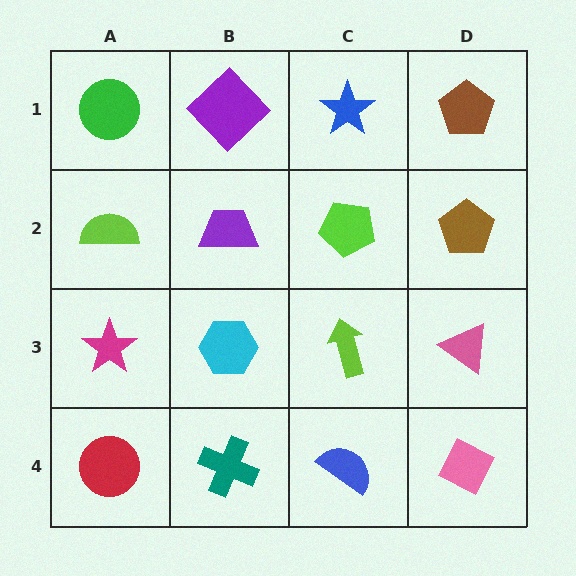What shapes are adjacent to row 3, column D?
A brown pentagon (row 2, column D), a pink diamond (row 4, column D), a lime arrow (row 3, column C).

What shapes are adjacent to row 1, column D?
A brown pentagon (row 2, column D), a blue star (row 1, column C).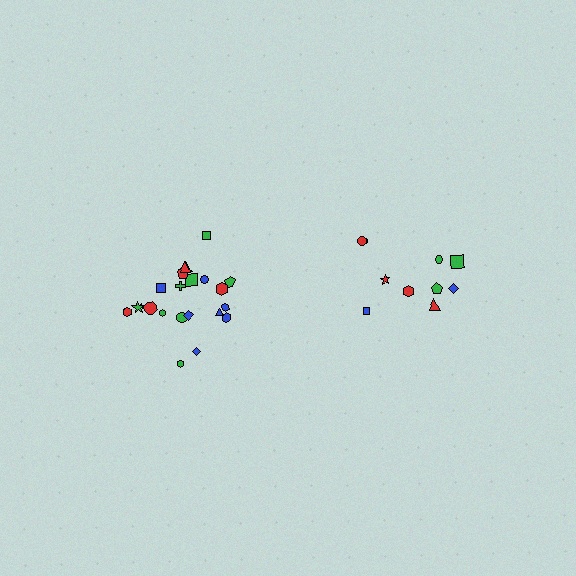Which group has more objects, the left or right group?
The left group.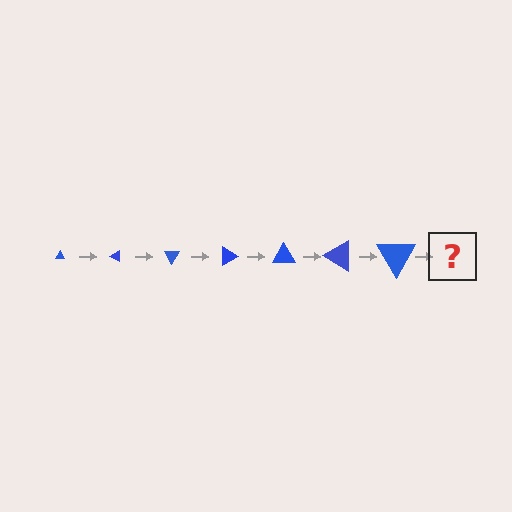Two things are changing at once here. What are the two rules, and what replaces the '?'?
The two rules are that the triangle grows larger each step and it rotates 30 degrees each step. The '?' should be a triangle, larger than the previous one and rotated 210 degrees from the start.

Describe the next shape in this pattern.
It should be a triangle, larger than the previous one and rotated 210 degrees from the start.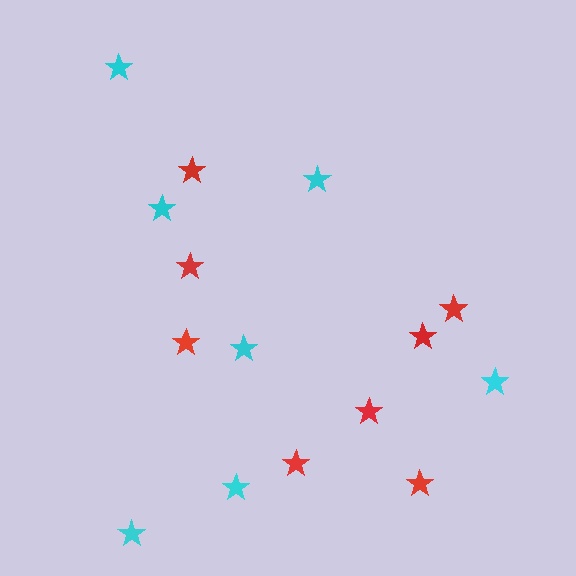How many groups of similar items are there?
There are 2 groups: one group of cyan stars (7) and one group of red stars (8).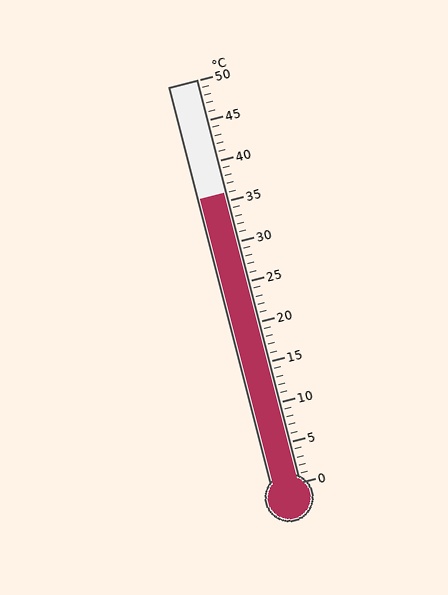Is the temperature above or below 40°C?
The temperature is below 40°C.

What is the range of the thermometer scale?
The thermometer scale ranges from 0°C to 50°C.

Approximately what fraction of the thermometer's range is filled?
The thermometer is filled to approximately 70% of its range.